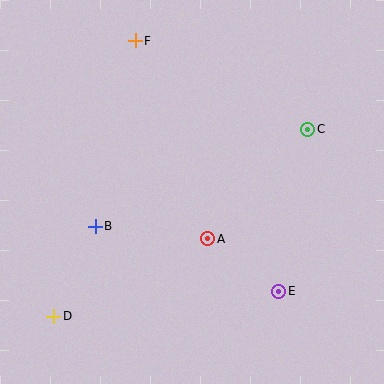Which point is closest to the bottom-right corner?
Point E is closest to the bottom-right corner.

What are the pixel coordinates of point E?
Point E is at (279, 291).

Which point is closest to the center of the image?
Point A at (208, 239) is closest to the center.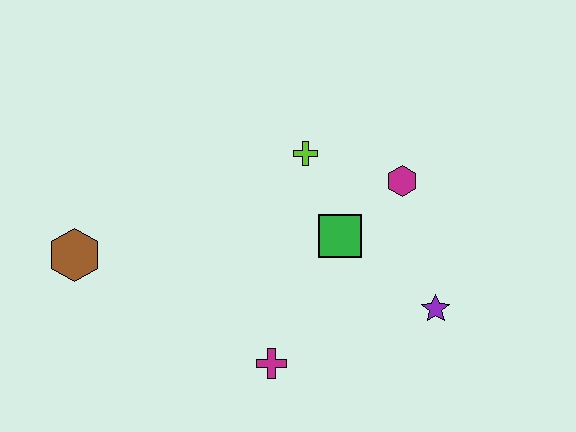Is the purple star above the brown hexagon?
No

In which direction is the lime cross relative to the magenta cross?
The lime cross is above the magenta cross.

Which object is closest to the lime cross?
The green square is closest to the lime cross.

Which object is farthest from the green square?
The brown hexagon is farthest from the green square.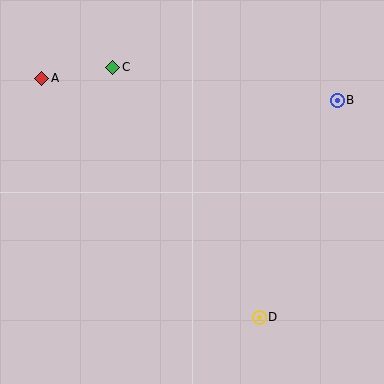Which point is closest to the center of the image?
Point D at (259, 317) is closest to the center.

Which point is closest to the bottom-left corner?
Point D is closest to the bottom-left corner.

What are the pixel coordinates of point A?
Point A is at (42, 78).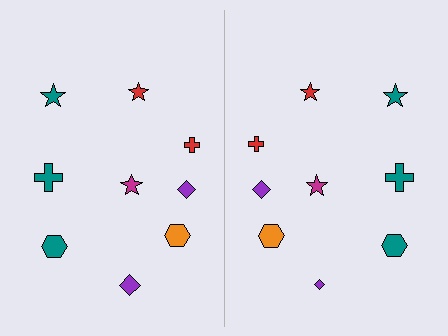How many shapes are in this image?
There are 18 shapes in this image.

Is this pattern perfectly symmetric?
No, the pattern is not perfectly symmetric. The purple diamond on the right side has a different size than its mirror counterpart.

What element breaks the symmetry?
The purple diamond on the right side has a different size than its mirror counterpart.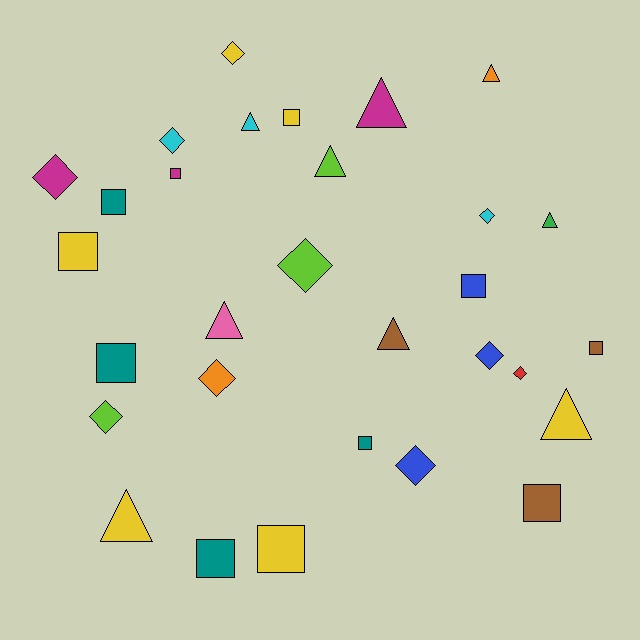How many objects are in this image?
There are 30 objects.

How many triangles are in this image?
There are 9 triangles.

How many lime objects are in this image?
There are 3 lime objects.